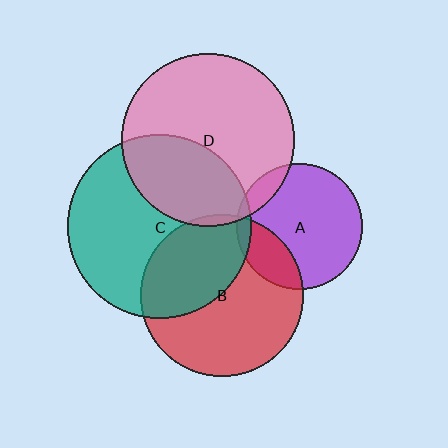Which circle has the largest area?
Circle C (teal).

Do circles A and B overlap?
Yes.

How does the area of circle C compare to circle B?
Approximately 1.3 times.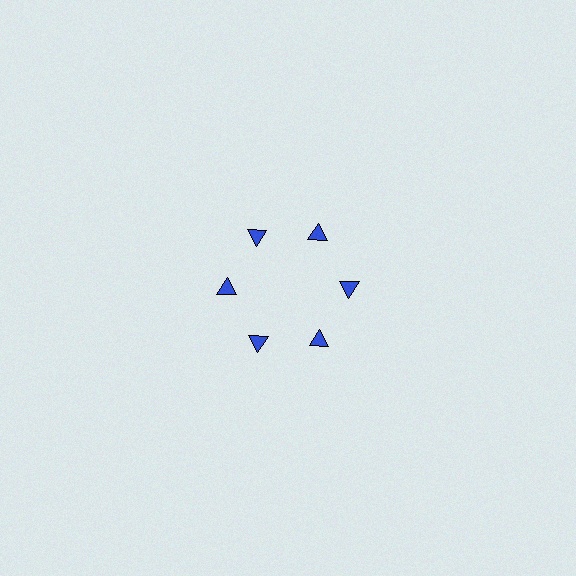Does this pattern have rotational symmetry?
Yes, this pattern has 6-fold rotational symmetry. It looks the same after rotating 60 degrees around the center.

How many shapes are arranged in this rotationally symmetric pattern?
There are 6 shapes, arranged in 6 groups of 1.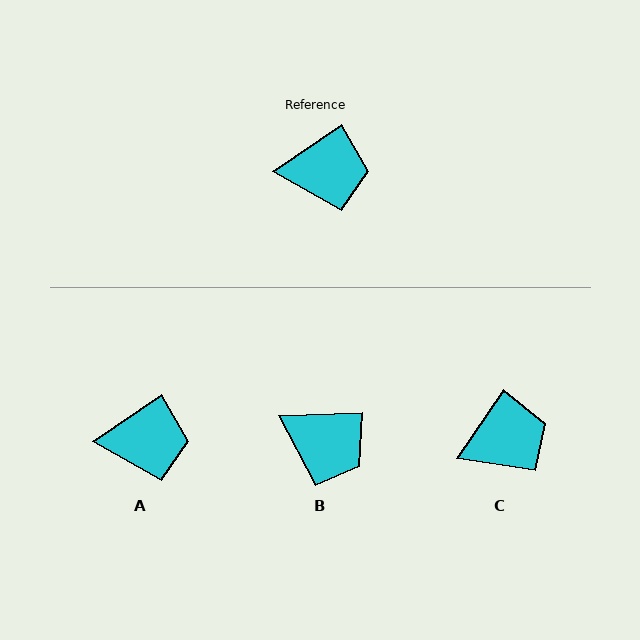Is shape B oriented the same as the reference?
No, it is off by about 32 degrees.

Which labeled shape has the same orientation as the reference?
A.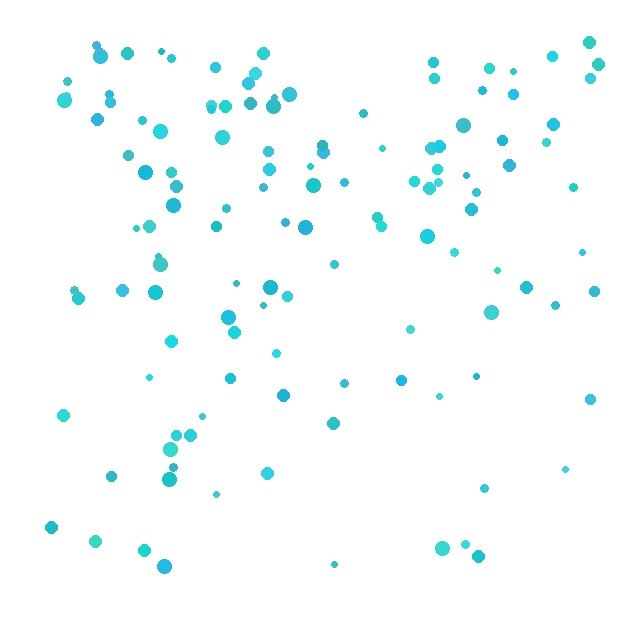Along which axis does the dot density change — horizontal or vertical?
Vertical.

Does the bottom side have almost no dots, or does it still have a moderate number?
Still a moderate number, just noticeably fewer than the top.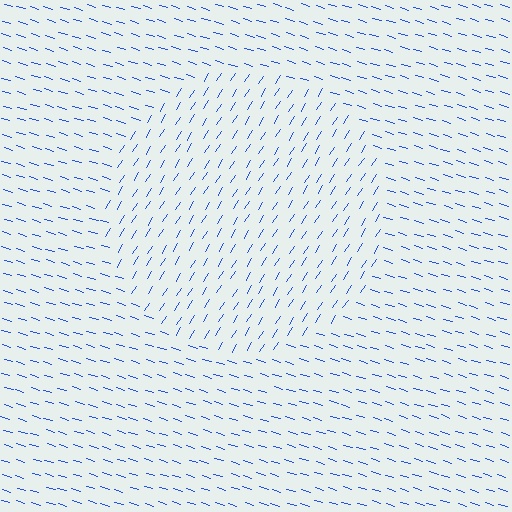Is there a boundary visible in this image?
Yes, there is a texture boundary formed by a change in line orientation.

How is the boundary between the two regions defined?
The boundary is defined purely by a change in line orientation (approximately 75 degrees difference). All lines are the same color and thickness.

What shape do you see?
I see a circle.